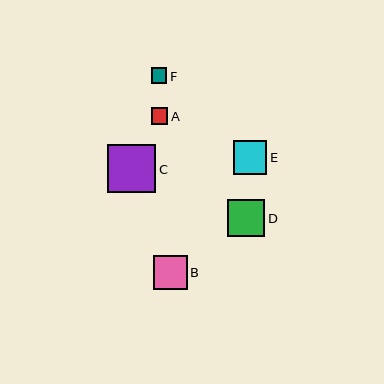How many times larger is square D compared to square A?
Square D is approximately 2.2 times the size of square A.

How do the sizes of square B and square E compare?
Square B and square E are approximately the same size.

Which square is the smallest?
Square F is the smallest with a size of approximately 16 pixels.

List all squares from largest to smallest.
From largest to smallest: C, D, B, E, A, F.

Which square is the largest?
Square C is the largest with a size of approximately 48 pixels.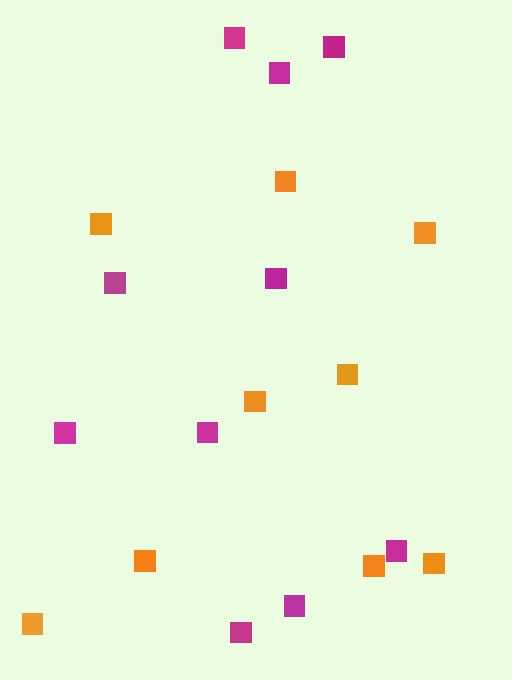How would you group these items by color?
There are 2 groups: one group of orange squares (9) and one group of magenta squares (10).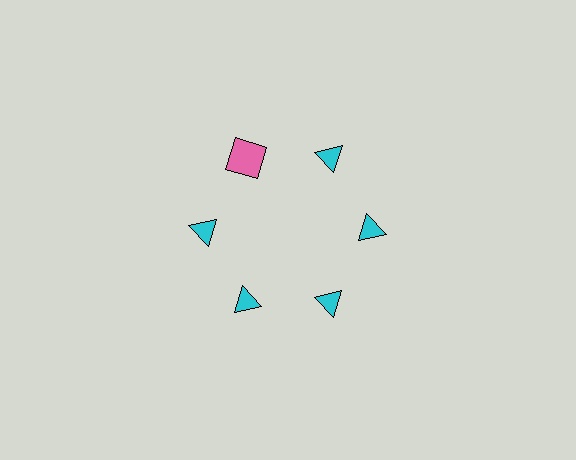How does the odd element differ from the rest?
It differs in both color (pink instead of cyan) and shape (square instead of triangle).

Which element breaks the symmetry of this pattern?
The pink square at roughly the 11 o'clock position breaks the symmetry. All other shapes are cyan triangles.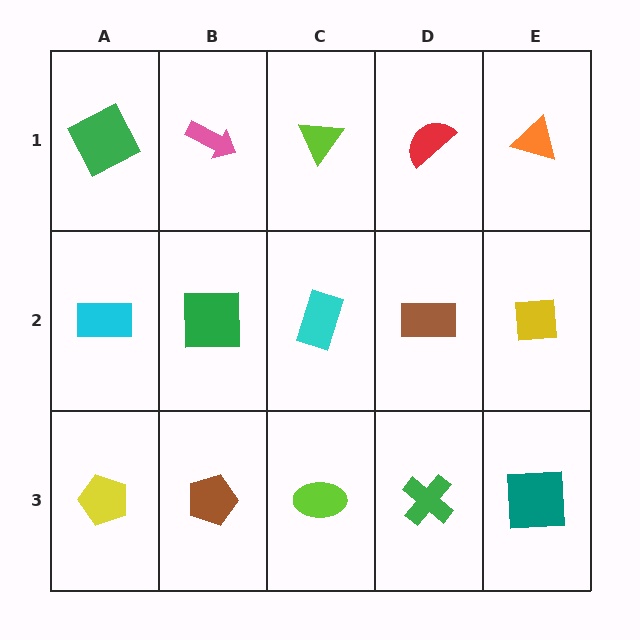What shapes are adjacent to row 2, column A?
A green square (row 1, column A), a yellow pentagon (row 3, column A), a green square (row 2, column B).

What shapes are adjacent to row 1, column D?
A brown rectangle (row 2, column D), a lime triangle (row 1, column C), an orange triangle (row 1, column E).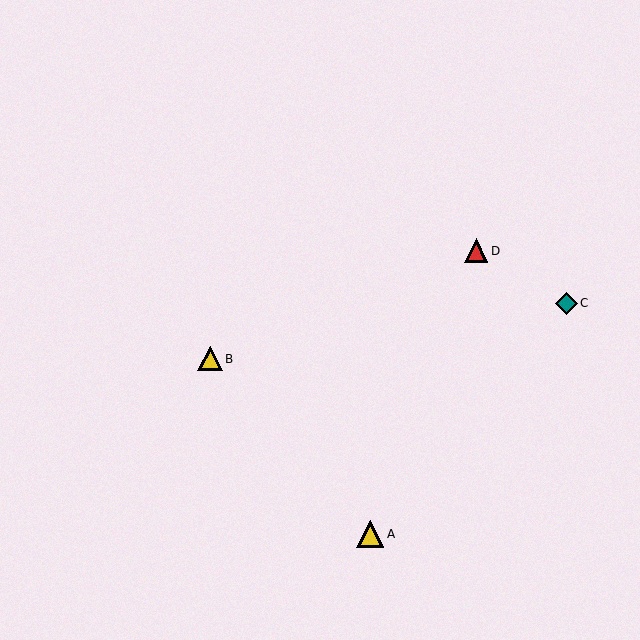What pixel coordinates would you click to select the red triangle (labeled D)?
Click at (476, 251) to select the red triangle D.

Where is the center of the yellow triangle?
The center of the yellow triangle is at (210, 359).